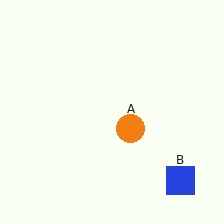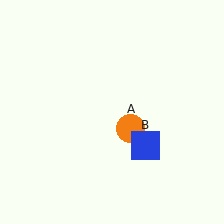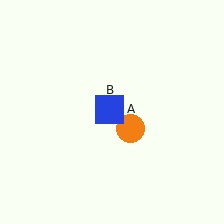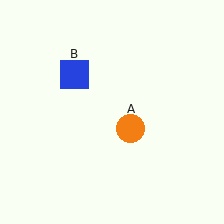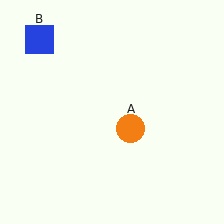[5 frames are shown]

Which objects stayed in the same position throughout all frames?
Orange circle (object A) remained stationary.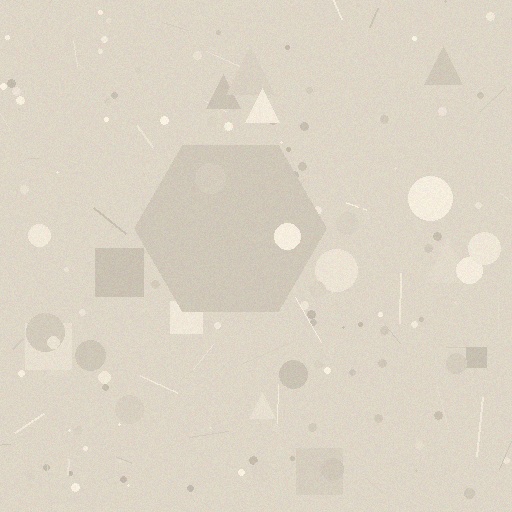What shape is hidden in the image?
A hexagon is hidden in the image.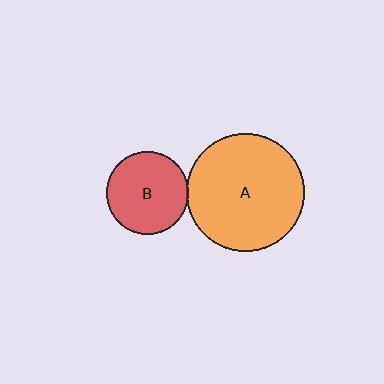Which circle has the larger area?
Circle A (orange).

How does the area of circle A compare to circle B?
Approximately 2.0 times.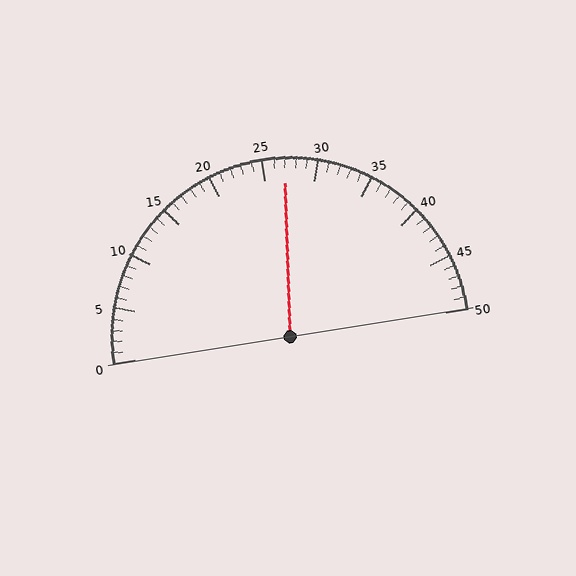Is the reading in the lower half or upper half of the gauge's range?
The reading is in the upper half of the range (0 to 50).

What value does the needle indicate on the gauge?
The needle indicates approximately 27.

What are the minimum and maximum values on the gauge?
The gauge ranges from 0 to 50.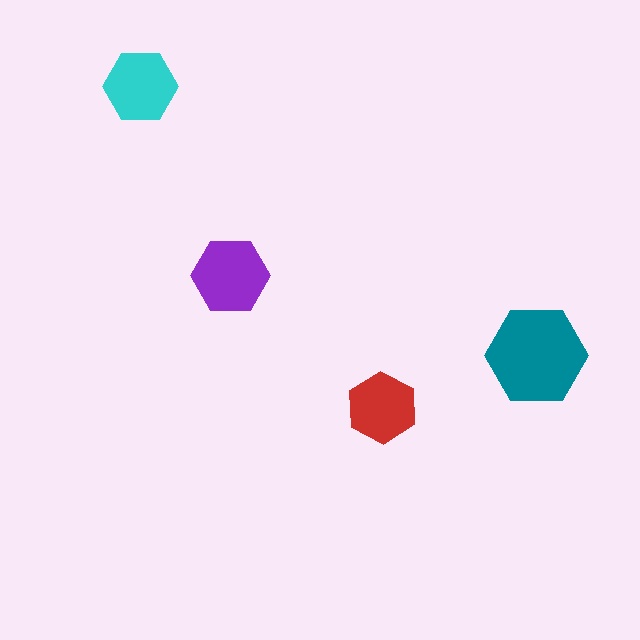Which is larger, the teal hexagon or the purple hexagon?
The teal one.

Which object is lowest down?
The red hexagon is bottommost.